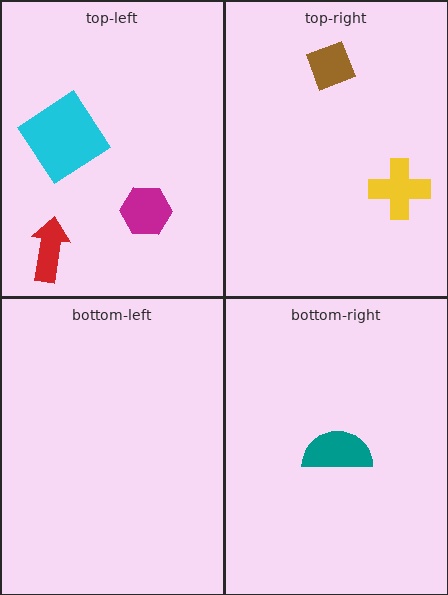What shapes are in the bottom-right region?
The teal semicircle.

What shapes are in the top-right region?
The brown diamond, the yellow cross.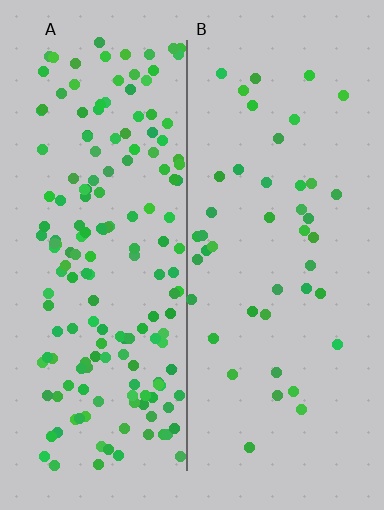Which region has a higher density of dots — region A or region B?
A (the left).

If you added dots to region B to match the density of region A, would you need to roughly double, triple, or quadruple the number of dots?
Approximately quadruple.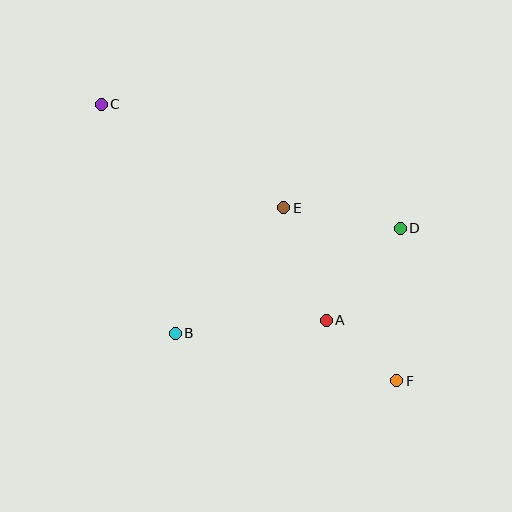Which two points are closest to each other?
Points A and F are closest to each other.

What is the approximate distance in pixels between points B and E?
The distance between B and E is approximately 166 pixels.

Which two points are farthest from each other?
Points C and F are farthest from each other.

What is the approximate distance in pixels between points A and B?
The distance between A and B is approximately 152 pixels.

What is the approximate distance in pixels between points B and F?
The distance between B and F is approximately 226 pixels.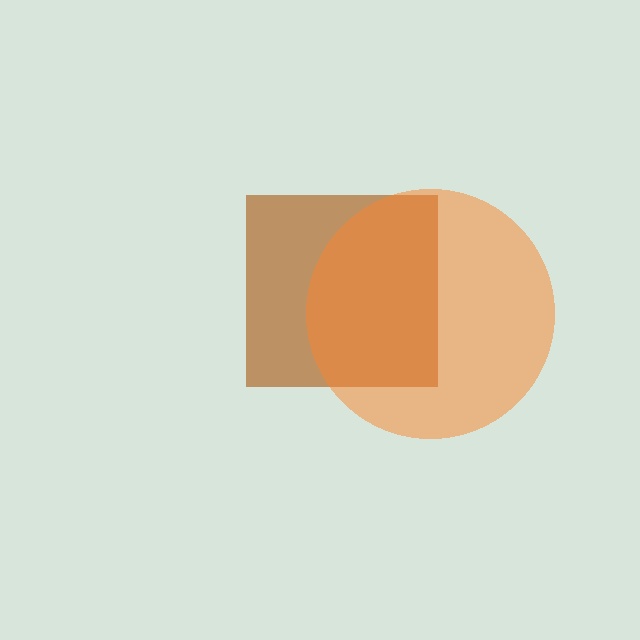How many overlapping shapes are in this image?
There are 2 overlapping shapes in the image.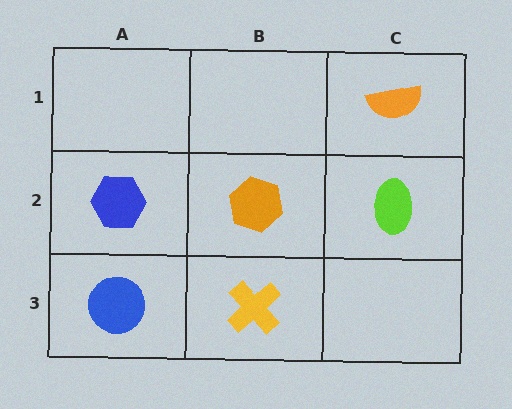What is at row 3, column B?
A yellow cross.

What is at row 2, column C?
A lime ellipse.